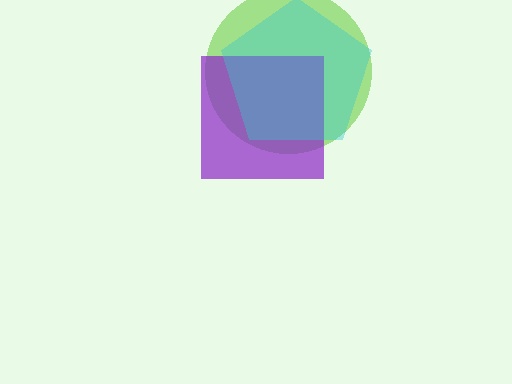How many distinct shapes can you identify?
There are 3 distinct shapes: a lime circle, a purple square, a cyan pentagon.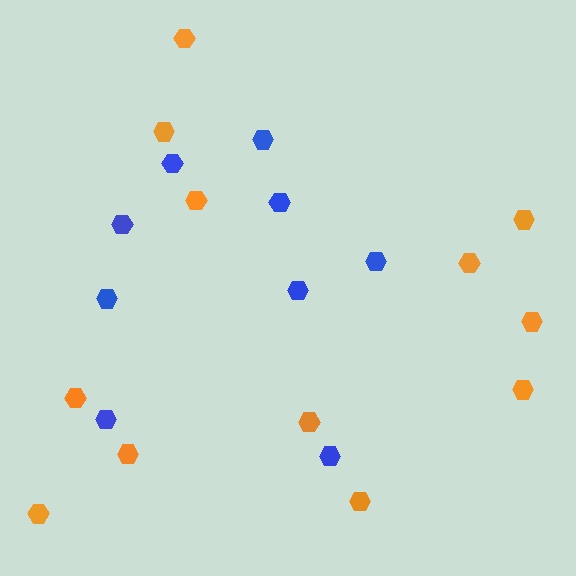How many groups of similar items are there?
There are 2 groups: one group of orange hexagons (12) and one group of blue hexagons (9).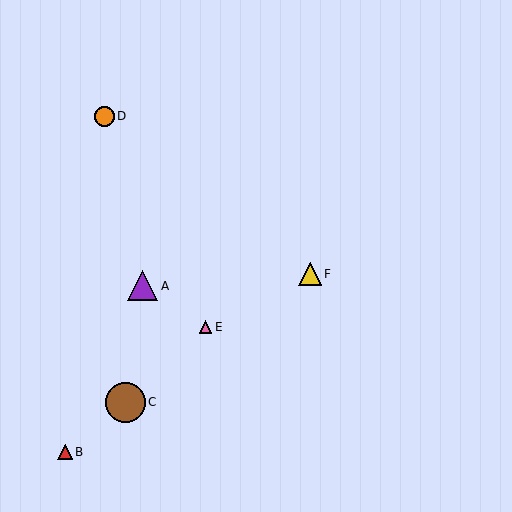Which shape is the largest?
The brown circle (labeled C) is the largest.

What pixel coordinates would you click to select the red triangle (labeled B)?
Click at (65, 452) to select the red triangle B.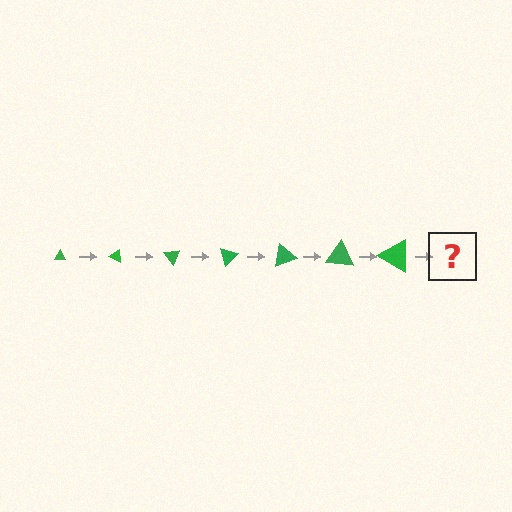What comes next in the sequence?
The next element should be a triangle, larger than the previous one and rotated 175 degrees from the start.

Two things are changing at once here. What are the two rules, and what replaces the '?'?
The two rules are that the triangle grows larger each step and it rotates 25 degrees each step. The '?' should be a triangle, larger than the previous one and rotated 175 degrees from the start.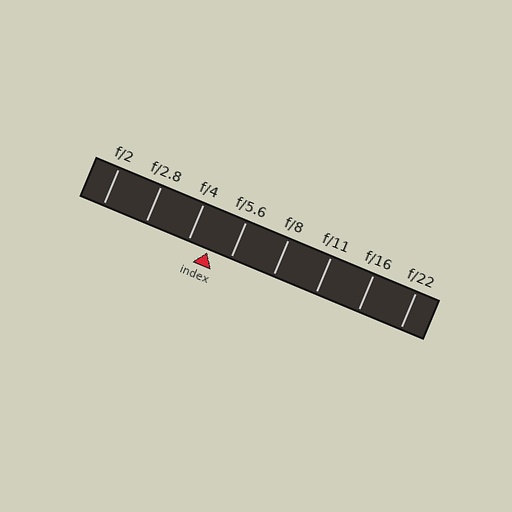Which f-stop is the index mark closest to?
The index mark is closest to f/4.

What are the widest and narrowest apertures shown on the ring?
The widest aperture shown is f/2 and the narrowest is f/22.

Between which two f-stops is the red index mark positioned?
The index mark is between f/4 and f/5.6.